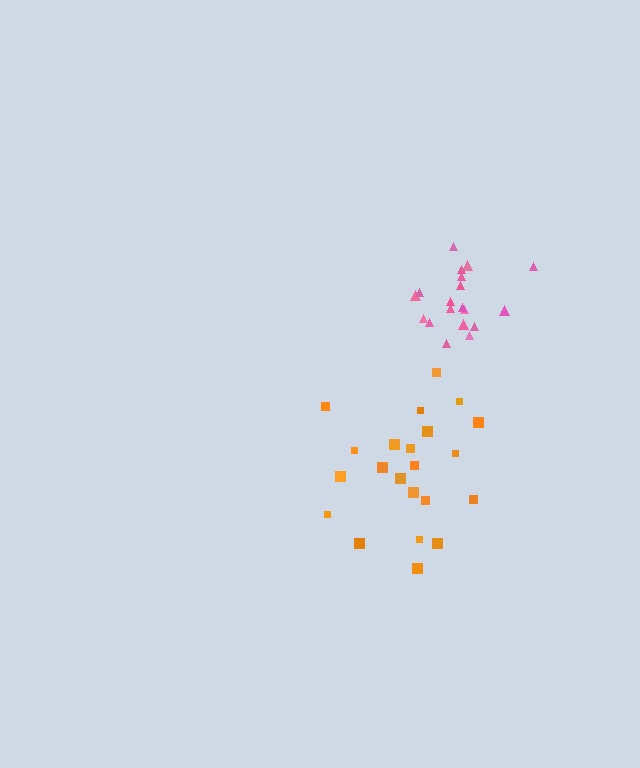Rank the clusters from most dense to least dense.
pink, orange.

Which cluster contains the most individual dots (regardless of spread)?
Orange (22).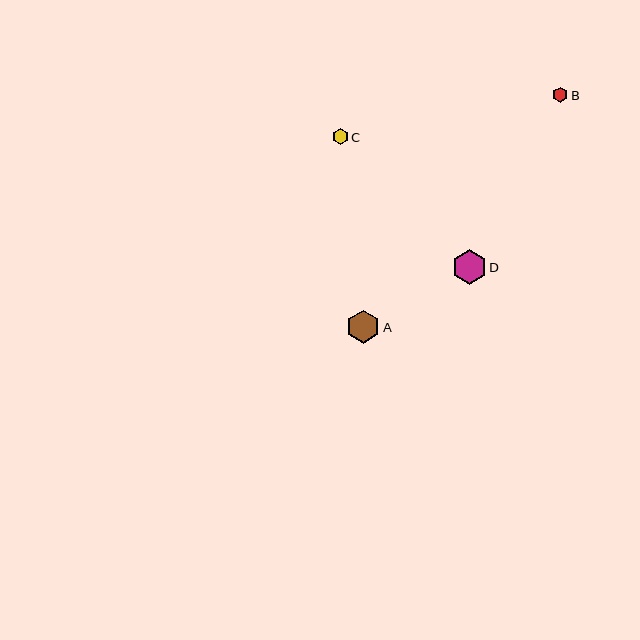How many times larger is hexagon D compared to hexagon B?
Hexagon D is approximately 2.3 times the size of hexagon B.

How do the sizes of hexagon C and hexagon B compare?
Hexagon C and hexagon B are approximately the same size.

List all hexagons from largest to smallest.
From largest to smallest: D, A, C, B.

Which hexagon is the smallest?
Hexagon B is the smallest with a size of approximately 15 pixels.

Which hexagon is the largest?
Hexagon D is the largest with a size of approximately 35 pixels.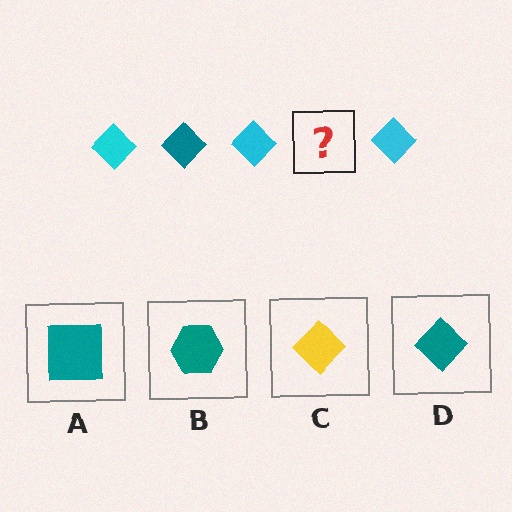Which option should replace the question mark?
Option D.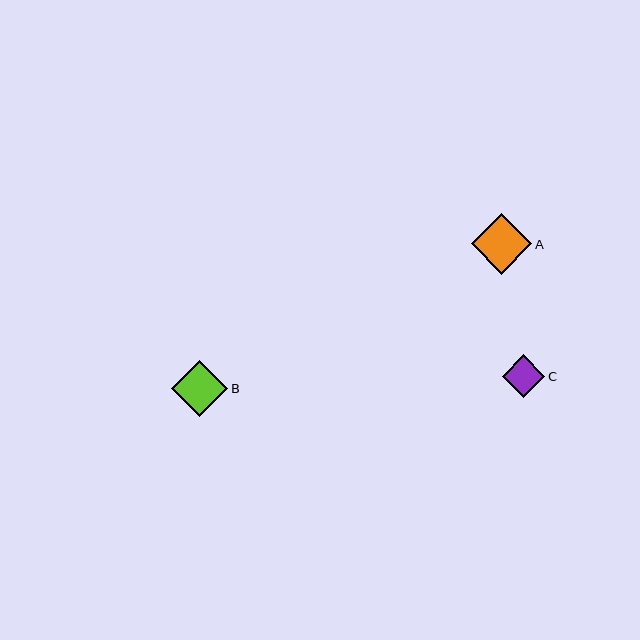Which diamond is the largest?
Diamond A is the largest with a size of approximately 60 pixels.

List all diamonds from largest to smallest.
From largest to smallest: A, B, C.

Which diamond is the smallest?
Diamond C is the smallest with a size of approximately 43 pixels.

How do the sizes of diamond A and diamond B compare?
Diamond A and diamond B are approximately the same size.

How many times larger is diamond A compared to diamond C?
Diamond A is approximately 1.4 times the size of diamond C.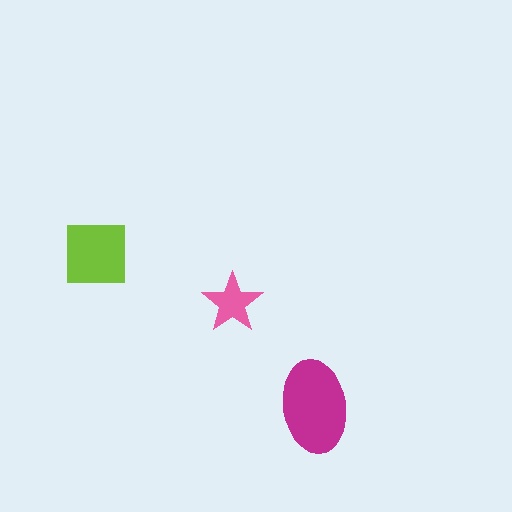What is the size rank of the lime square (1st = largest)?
2nd.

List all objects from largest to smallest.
The magenta ellipse, the lime square, the pink star.